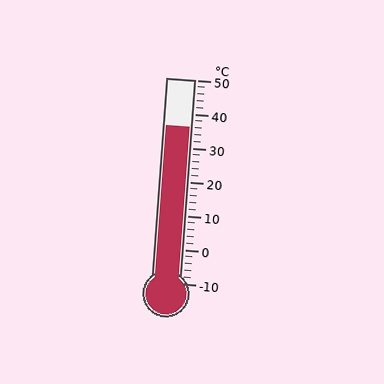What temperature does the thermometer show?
The thermometer shows approximately 36°C.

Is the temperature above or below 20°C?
The temperature is above 20°C.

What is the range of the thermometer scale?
The thermometer scale ranges from -10°C to 50°C.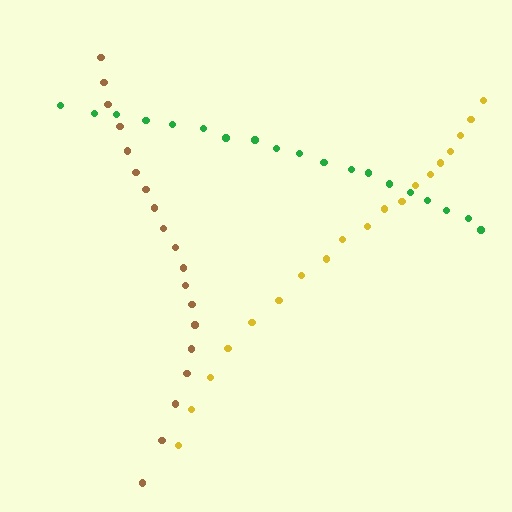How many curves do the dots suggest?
There are 3 distinct paths.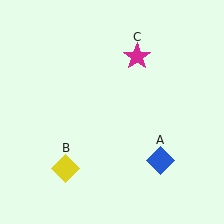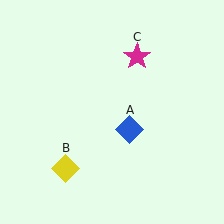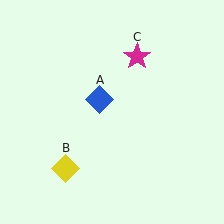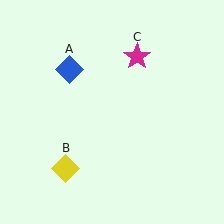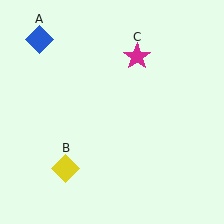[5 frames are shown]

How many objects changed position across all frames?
1 object changed position: blue diamond (object A).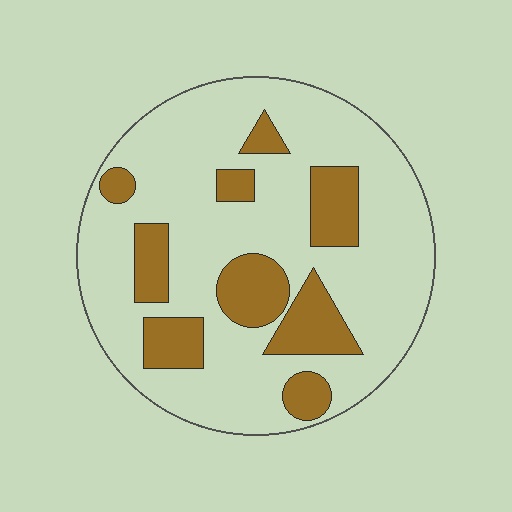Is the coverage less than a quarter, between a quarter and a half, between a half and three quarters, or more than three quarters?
Less than a quarter.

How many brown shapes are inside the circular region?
9.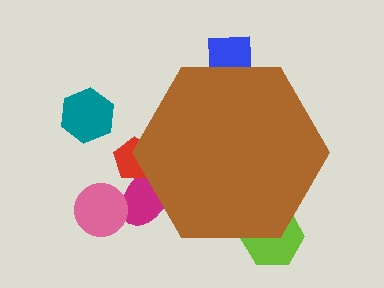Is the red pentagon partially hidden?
Yes, the red pentagon is partially hidden behind the brown hexagon.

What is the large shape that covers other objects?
A brown hexagon.